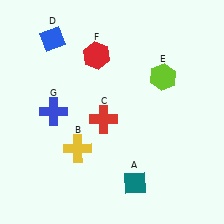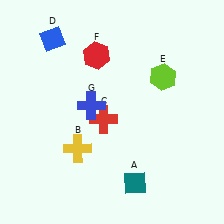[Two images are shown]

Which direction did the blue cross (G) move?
The blue cross (G) moved right.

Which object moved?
The blue cross (G) moved right.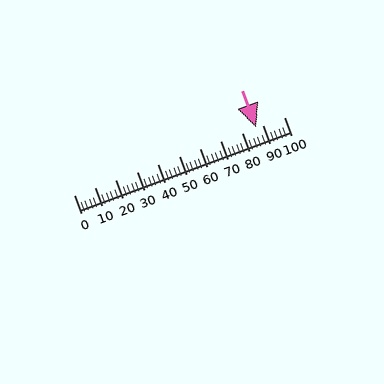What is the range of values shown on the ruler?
The ruler shows values from 0 to 100.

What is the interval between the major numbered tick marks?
The major tick marks are spaced 10 units apart.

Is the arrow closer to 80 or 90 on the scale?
The arrow is closer to 90.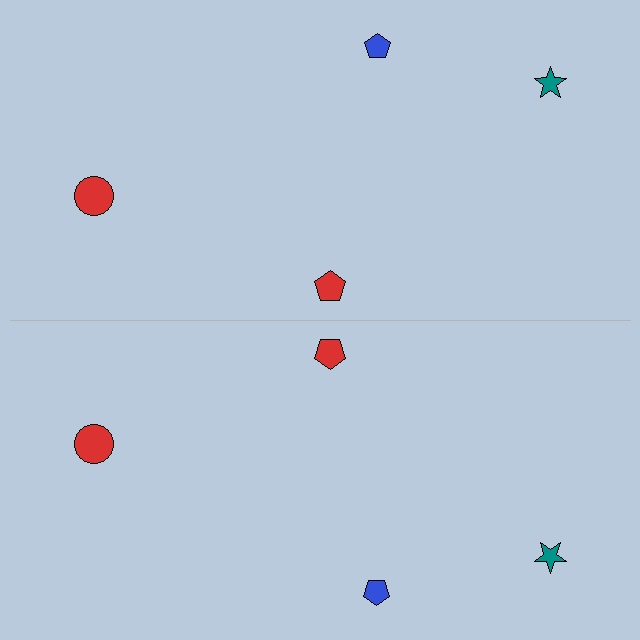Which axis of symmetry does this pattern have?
The pattern has a horizontal axis of symmetry running through the center of the image.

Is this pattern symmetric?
Yes, this pattern has bilateral (reflection) symmetry.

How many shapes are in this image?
There are 8 shapes in this image.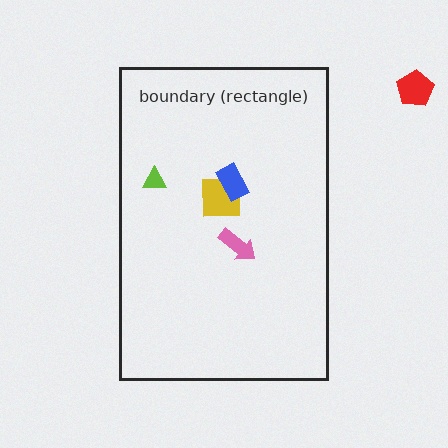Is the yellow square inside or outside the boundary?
Inside.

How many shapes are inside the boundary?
4 inside, 1 outside.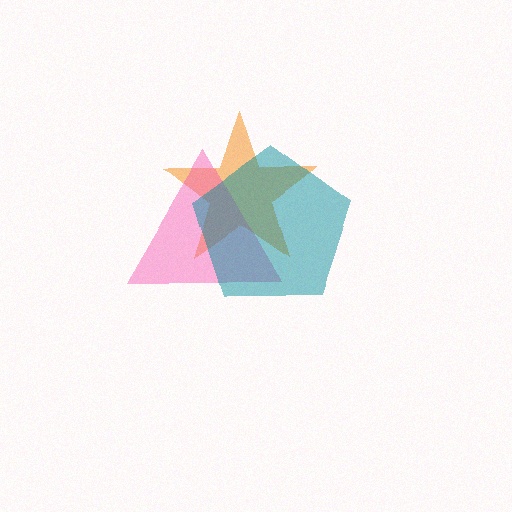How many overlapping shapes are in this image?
There are 3 overlapping shapes in the image.